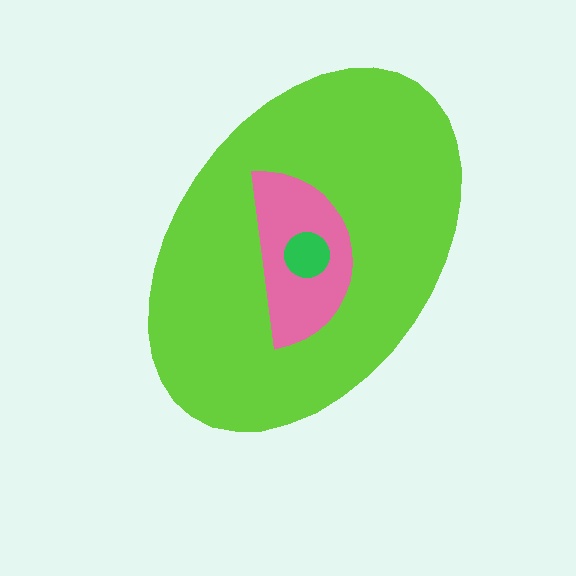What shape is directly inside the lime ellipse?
The pink semicircle.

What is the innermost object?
The green circle.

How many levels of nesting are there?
3.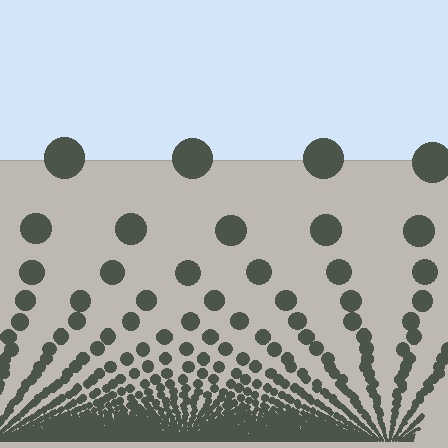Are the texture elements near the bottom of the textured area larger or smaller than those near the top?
Smaller. The gradient is inverted — elements near the bottom are smaller and denser.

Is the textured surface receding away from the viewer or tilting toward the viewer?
The surface appears to tilt toward the viewer. Texture elements get larger and sparser toward the top.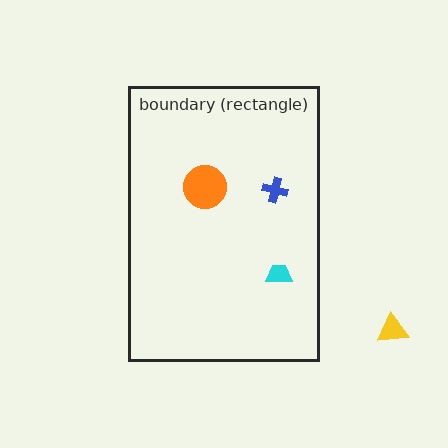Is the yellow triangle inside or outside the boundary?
Outside.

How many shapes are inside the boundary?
3 inside, 1 outside.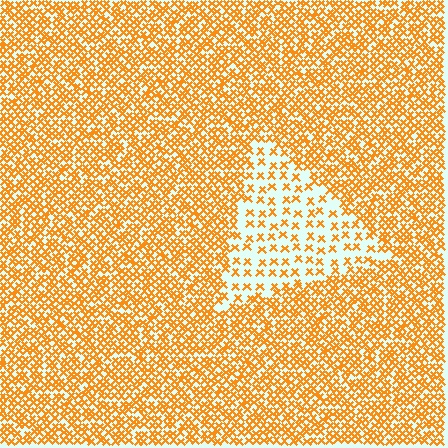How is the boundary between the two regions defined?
The boundary is defined by a change in element density (approximately 2.7x ratio). All elements are the same color, size, and shape.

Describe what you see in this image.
The image contains small orange elements arranged at two different densities. A triangle-shaped region is visible where the elements are less densely packed than the surrounding area.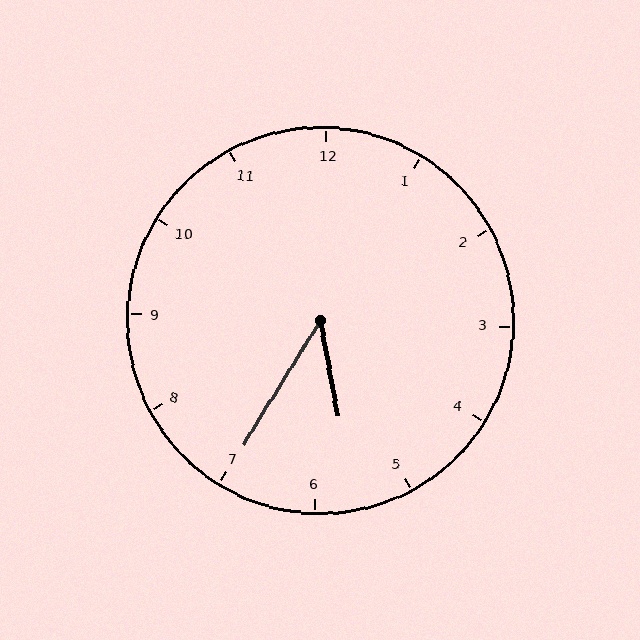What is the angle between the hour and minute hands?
Approximately 42 degrees.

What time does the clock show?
5:35.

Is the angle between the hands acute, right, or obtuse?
It is acute.